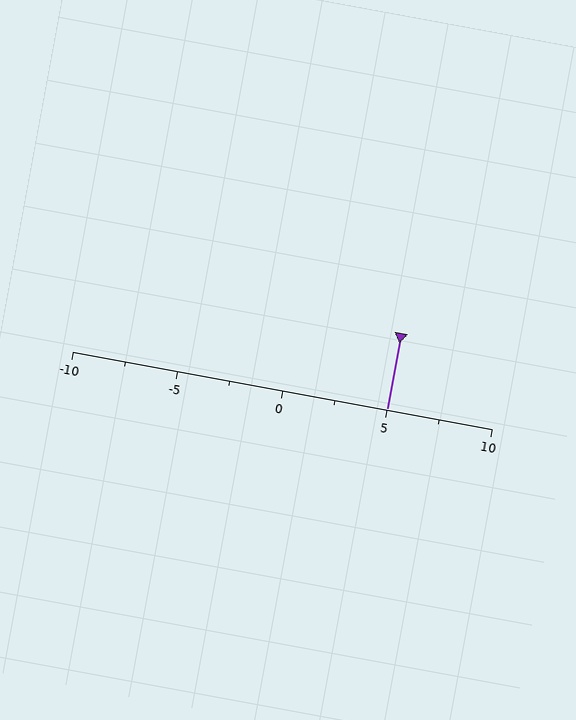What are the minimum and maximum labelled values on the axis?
The axis runs from -10 to 10.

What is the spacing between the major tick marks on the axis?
The major ticks are spaced 5 apart.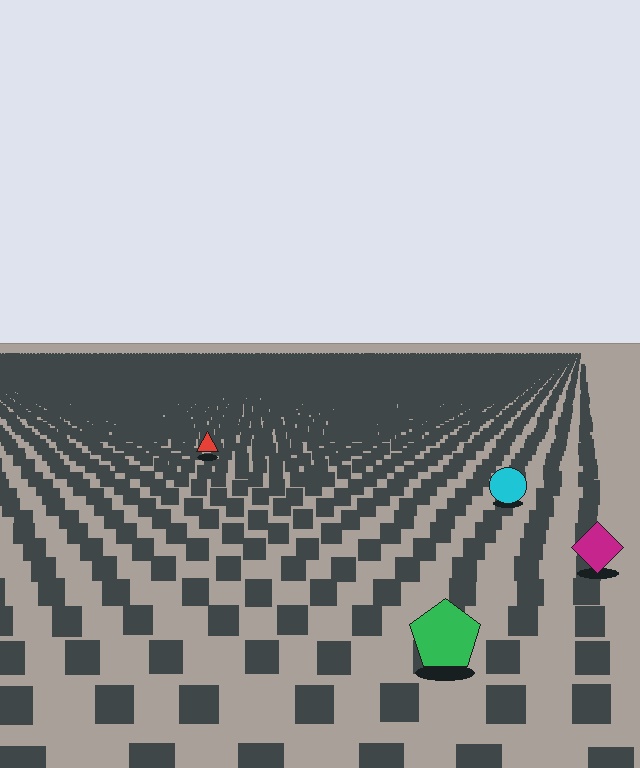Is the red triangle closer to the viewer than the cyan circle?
No. The cyan circle is closer — you can tell from the texture gradient: the ground texture is coarser near it.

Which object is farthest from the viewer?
The red triangle is farthest from the viewer. It appears smaller and the ground texture around it is denser.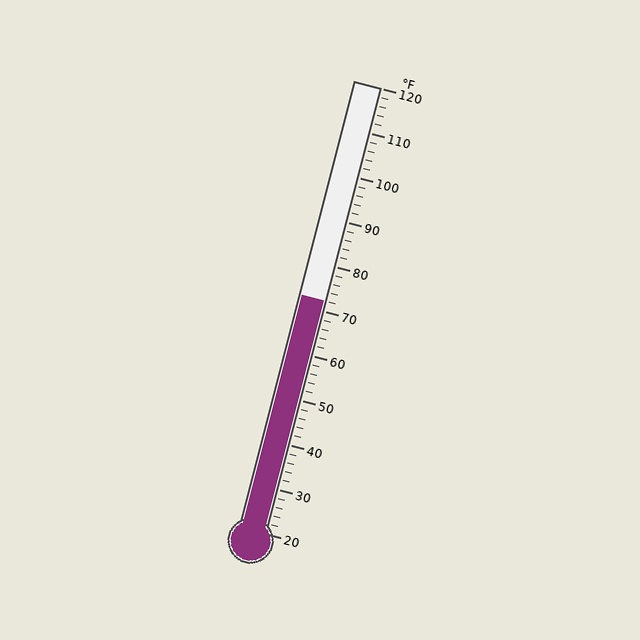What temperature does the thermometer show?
The thermometer shows approximately 72°F.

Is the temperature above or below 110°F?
The temperature is below 110°F.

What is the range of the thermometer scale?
The thermometer scale ranges from 20°F to 120°F.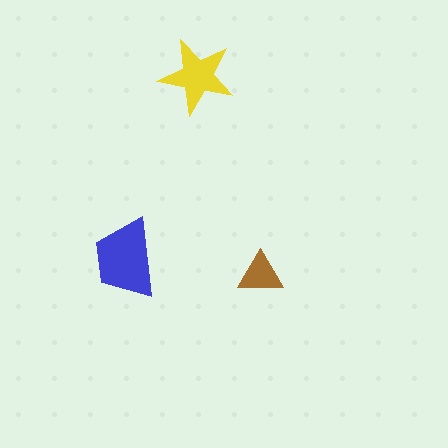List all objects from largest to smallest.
The blue trapezoid, the yellow star, the brown triangle.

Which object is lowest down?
The brown triangle is bottommost.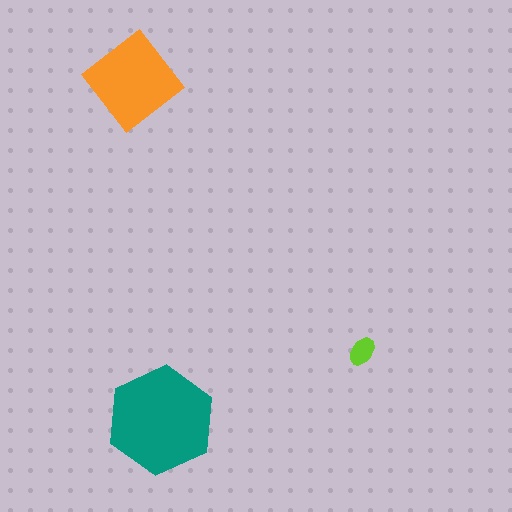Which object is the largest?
The teal hexagon.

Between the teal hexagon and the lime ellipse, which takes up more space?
The teal hexagon.